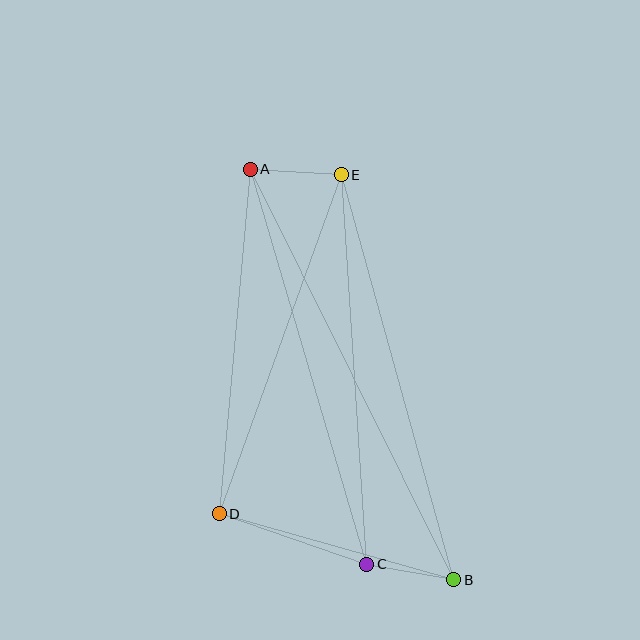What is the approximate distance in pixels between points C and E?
The distance between C and E is approximately 390 pixels.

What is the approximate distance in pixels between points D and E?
The distance between D and E is approximately 360 pixels.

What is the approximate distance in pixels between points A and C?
The distance between A and C is approximately 412 pixels.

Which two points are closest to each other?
Points B and C are closest to each other.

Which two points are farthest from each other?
Points A and B are farthest from each other.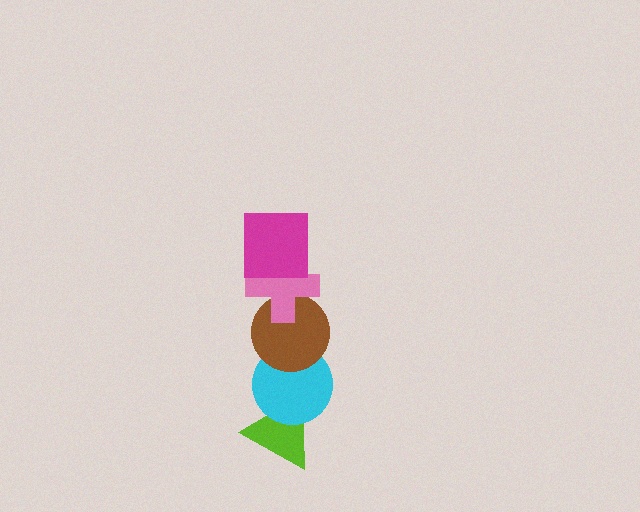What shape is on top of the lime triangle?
The cyan circle is on top of the lime triangle.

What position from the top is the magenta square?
The magenta square is 1st from the top.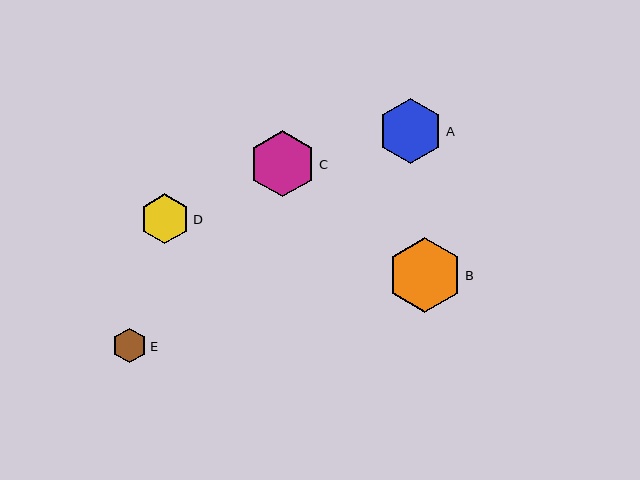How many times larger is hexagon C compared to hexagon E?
Hexagon C is approximately 1.9 times the size of hexagon E.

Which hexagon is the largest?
Hexagon B is the largest with a size of approximately 75 pixels.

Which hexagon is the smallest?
Hexagon E is the smallest with a size of approximately 35 pixels.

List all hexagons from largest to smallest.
From largest to smallest: B, C, A, D, E.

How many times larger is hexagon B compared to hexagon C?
Hexagon B is approximately 1.1 times the size of hexagon C.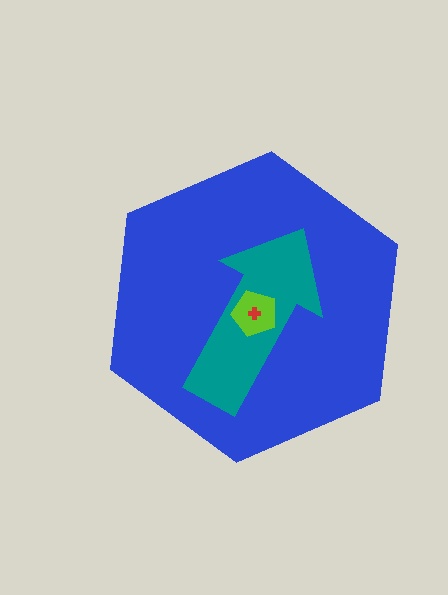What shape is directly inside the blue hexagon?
The teal arrow.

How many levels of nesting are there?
4.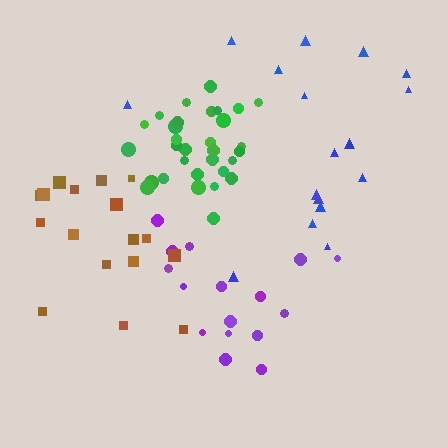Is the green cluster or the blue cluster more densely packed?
Green.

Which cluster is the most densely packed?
Green.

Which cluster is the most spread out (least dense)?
Blue.